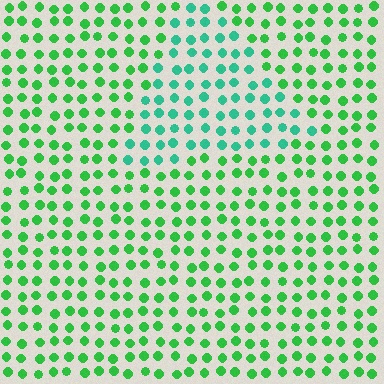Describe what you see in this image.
The image is filled with small green elements in a uniform arrangement. A triangle-shaped region is visible where the elements are tinted to a slightly different hue, forming a subtle color boundary.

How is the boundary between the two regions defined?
The boundary is defined purely by a slight shift in hue (about 33 degrees). Spacing, size, and orientation are identical on both sides.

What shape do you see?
I see a triangle.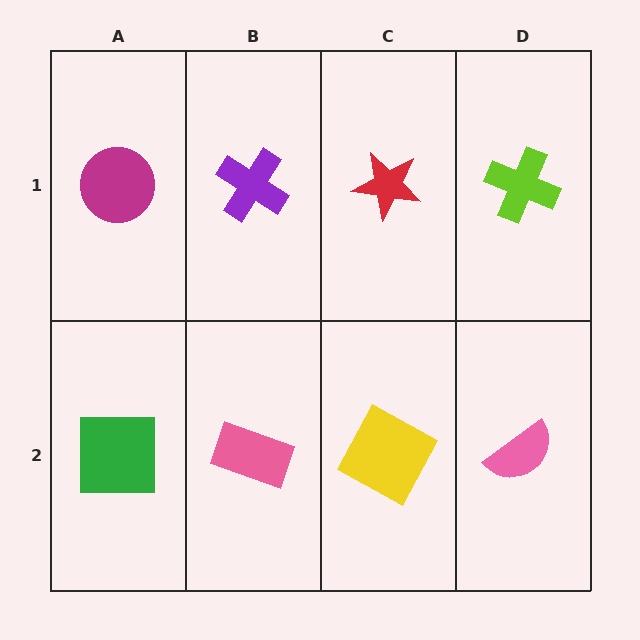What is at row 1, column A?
A magenta circle.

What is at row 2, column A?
A green square.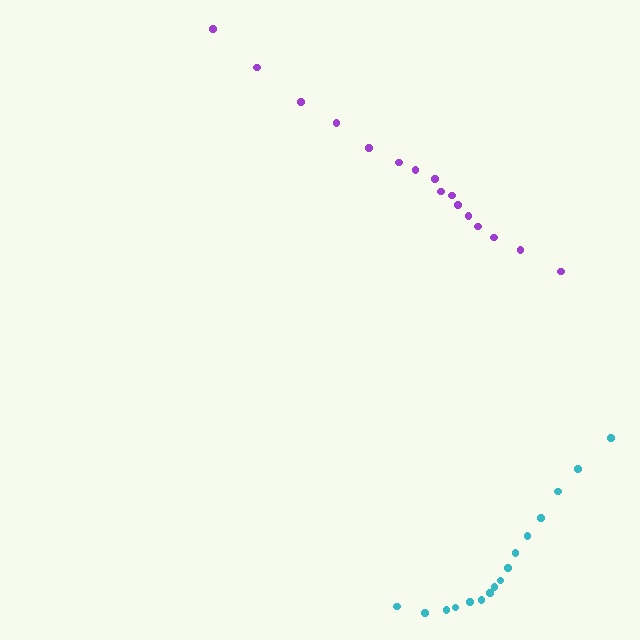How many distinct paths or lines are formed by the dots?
There are 2 distinct paths.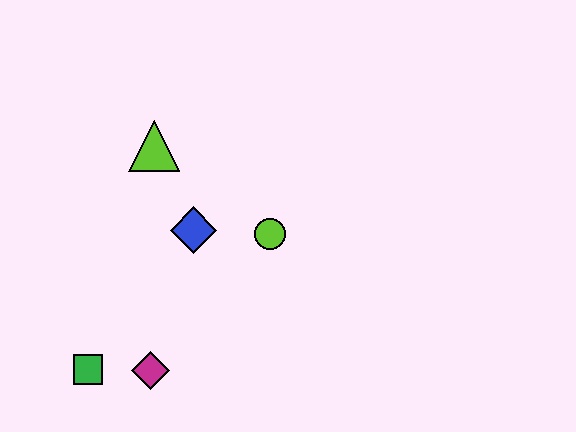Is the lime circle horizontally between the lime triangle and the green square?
No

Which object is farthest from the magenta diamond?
The lime triangle is farthest from the magenta diamond.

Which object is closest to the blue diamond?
The lime circle is closest to the blue diamond.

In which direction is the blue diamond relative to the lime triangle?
The blue diamond is below the lime triangle.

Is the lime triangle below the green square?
No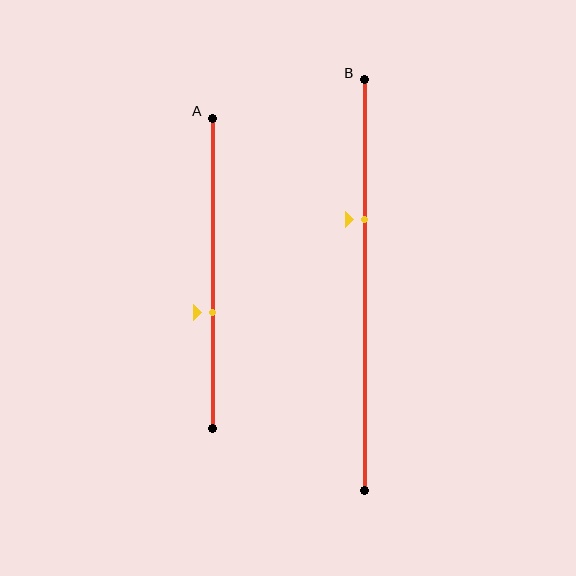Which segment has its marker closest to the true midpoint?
Segment A has its marker closest to the true midpoint.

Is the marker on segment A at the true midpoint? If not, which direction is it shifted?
No, the marker on segment A is shifted downward by about 13% of the segment length.